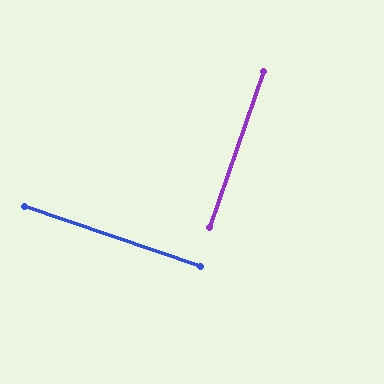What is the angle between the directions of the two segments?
Approximately 90 degrees.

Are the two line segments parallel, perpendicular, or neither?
Perpendicular — they meet at approximately 90°.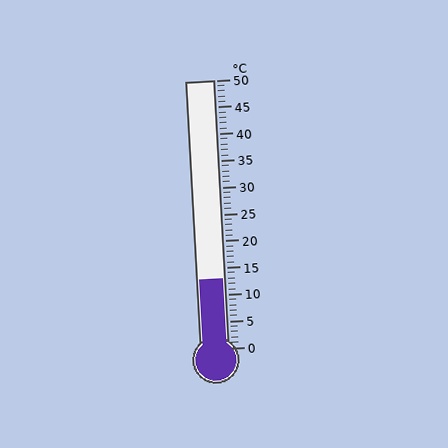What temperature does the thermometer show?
The thermometer shows approximately 13°C.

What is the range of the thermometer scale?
The thermometer scale ranges from 0°C to 50°C.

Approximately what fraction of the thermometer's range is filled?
The thermometer is filled to approximately 25% of its range.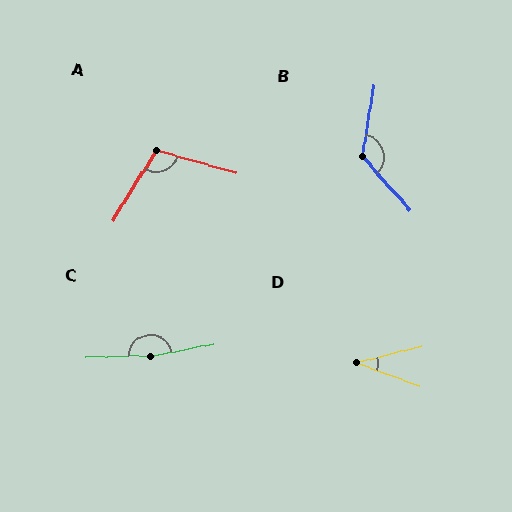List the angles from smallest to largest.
D (34°), A (106°), B (130°), C (170°).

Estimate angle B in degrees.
Approximately 130 degrees.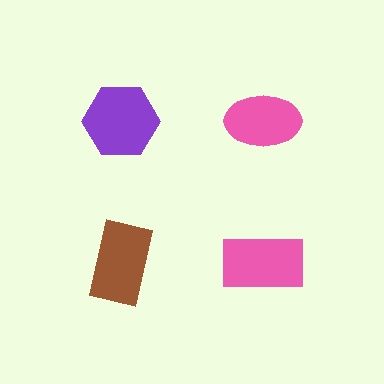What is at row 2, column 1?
A brown rectangle.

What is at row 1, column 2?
A pink ellipse.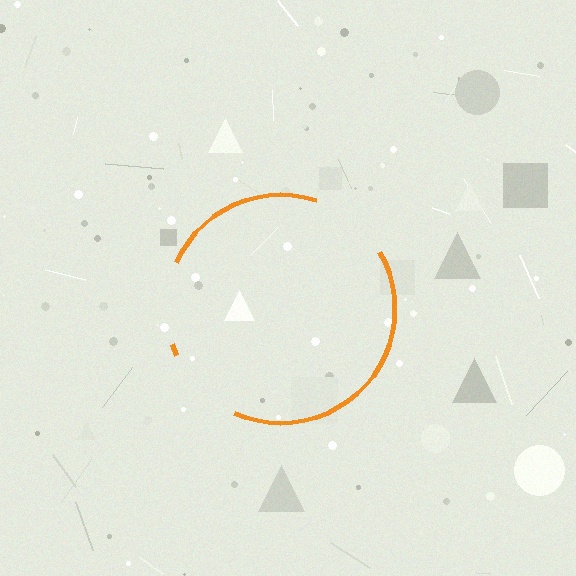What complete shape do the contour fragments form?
The contour fragments form a circle.